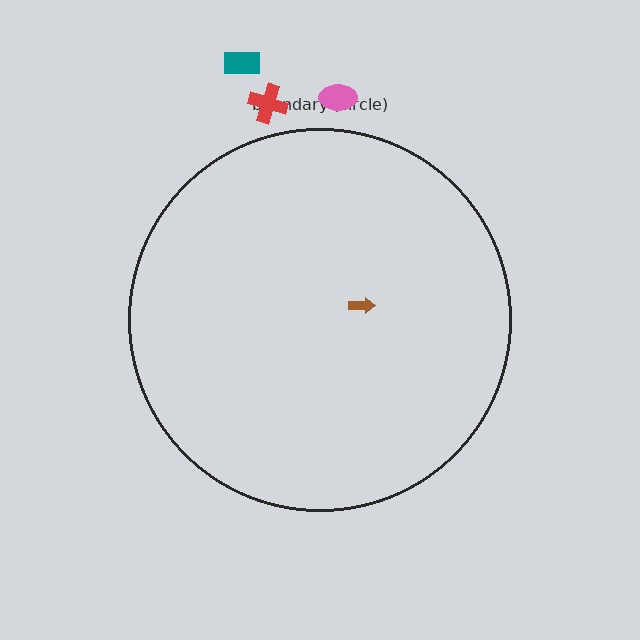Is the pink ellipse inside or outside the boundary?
Outside.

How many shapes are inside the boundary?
1 inside, 3 outside.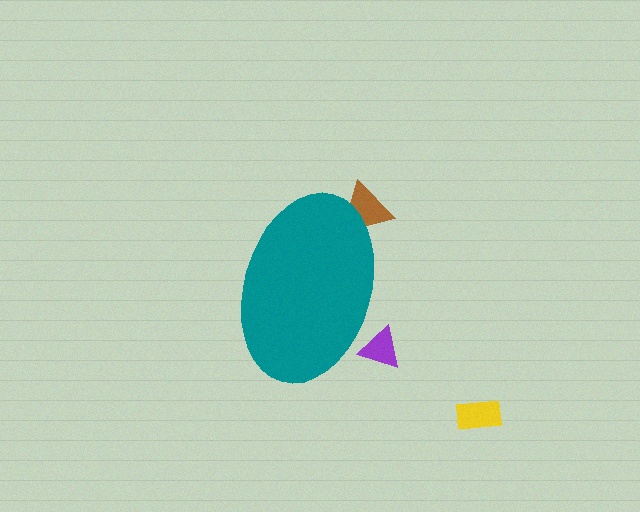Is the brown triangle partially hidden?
Yes, the brown triangle is partially hidden behind the teal ellipse.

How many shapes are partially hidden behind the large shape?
2 shapes are partially hidden.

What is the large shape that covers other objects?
A teal ellipse.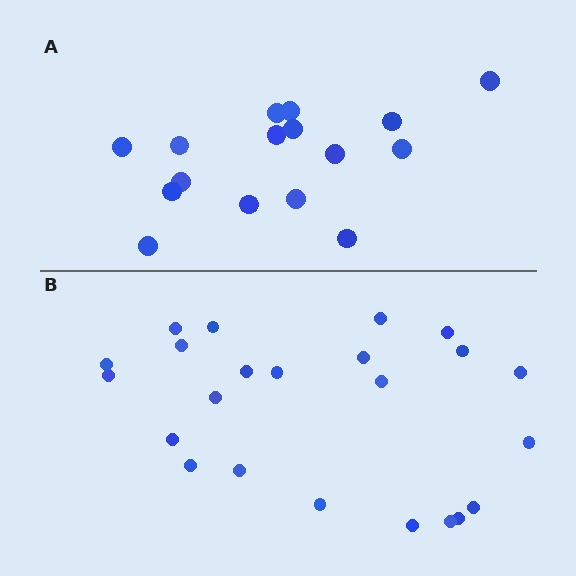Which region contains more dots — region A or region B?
Region B (the bottom region) has more dots.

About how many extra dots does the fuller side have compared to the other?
Region B has roughly 8 or so more dots than region A.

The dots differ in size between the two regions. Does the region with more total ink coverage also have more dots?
No. Region A has more total ink coverage because its dots are larger, but region B actually contains more individual dots. Total area can be misleading — the number of items is what matters here.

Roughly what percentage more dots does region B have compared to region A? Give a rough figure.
About 45% more.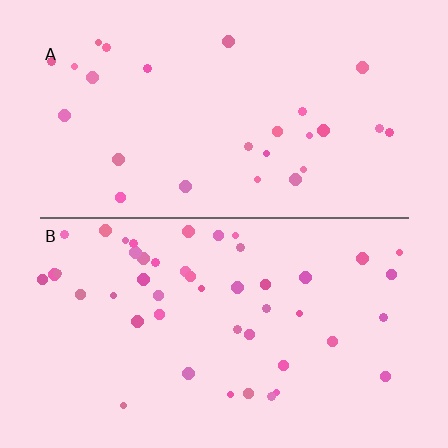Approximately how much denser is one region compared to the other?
Approximately 1.7× — region B over region A.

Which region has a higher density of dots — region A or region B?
B (the bottom).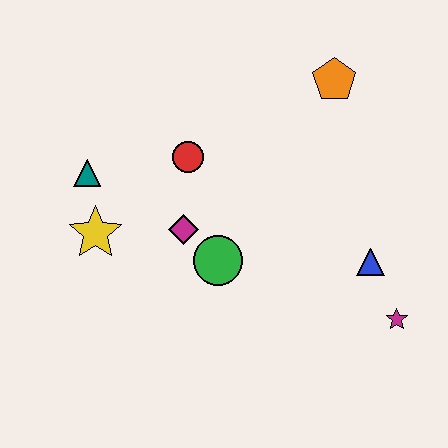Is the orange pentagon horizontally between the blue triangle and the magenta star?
No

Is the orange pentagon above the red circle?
Yes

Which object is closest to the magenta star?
The blue triangle is closest to the magenta star.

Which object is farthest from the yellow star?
The magenta star is farthest from the yellow star.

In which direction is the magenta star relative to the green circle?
The magenta star is to the right of the green circle.